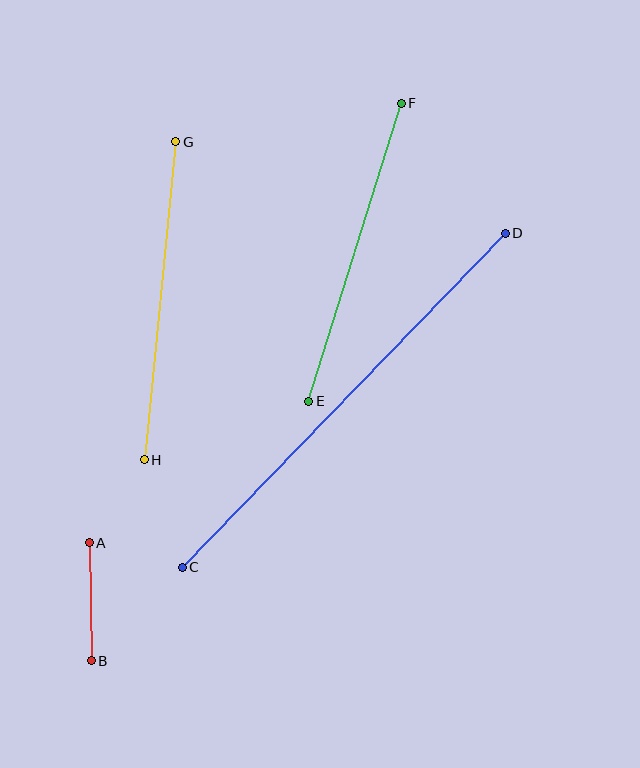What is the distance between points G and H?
The distance is approximately 319 pixels.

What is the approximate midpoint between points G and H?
The midpoint is at approximately (160, 301) pixels.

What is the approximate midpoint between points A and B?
The midpoint is at approximately (90, 602) pixels.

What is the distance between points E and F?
The distance is approximately 312 pixels.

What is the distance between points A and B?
The distance is approximately 118 pixels.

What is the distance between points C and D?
The distance is approximately 465 pixels.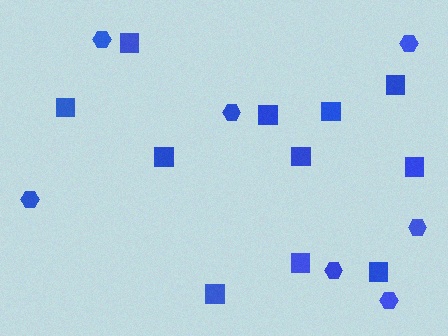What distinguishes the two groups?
There are 2 groups: one group of hexagons (7) and one group of squares (11).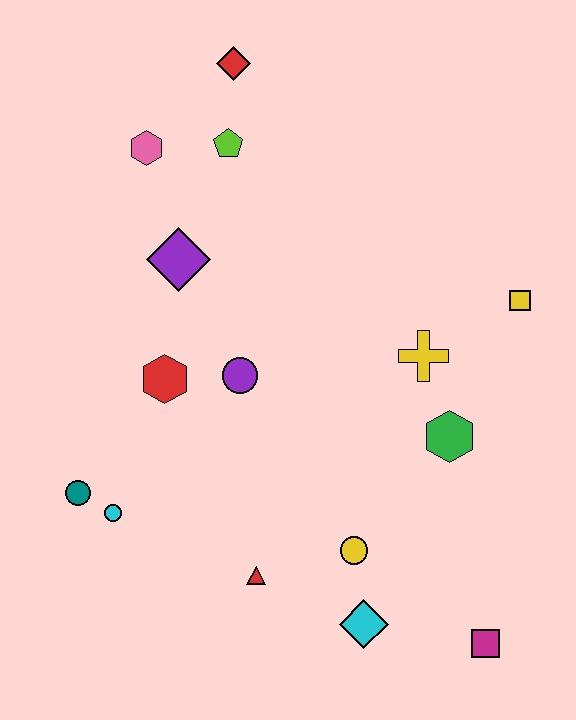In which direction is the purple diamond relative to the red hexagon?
The purple diamond is above the red hexagon.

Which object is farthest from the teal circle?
The yellow square is farthest from the teal circle.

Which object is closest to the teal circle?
The cyan circle is closest to the teal circle.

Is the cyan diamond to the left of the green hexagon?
Yes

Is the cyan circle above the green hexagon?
No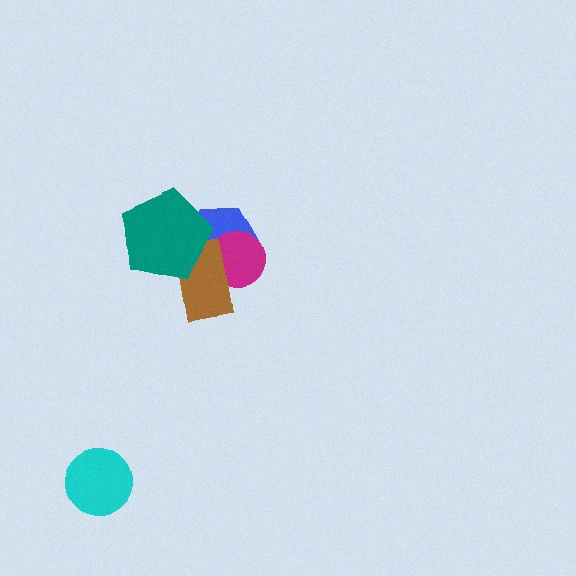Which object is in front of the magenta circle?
The brown rectangle is in front of the magenta circle.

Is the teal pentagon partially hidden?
No, no other shape covers it.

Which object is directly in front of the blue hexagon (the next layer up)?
The magenta circle is directly in front of the blue hexagon.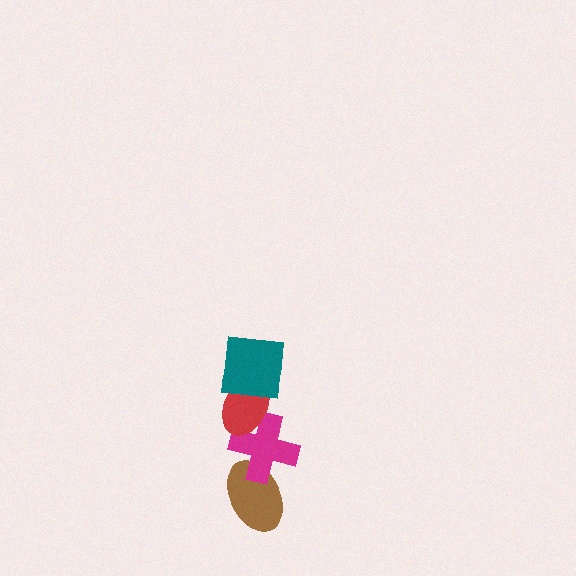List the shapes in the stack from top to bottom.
From top to bottom: the teal square, the red ellipse, the magenta cross, the brown ellipse.